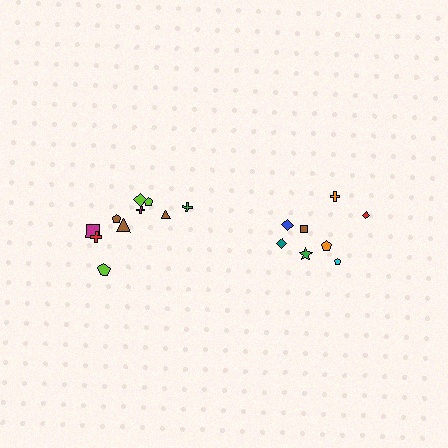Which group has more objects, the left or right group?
The left group.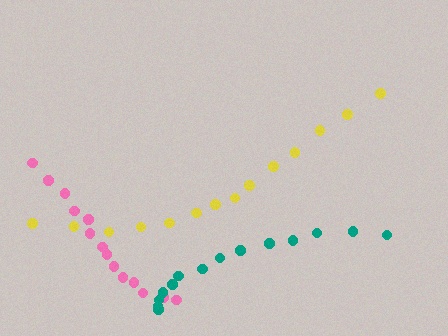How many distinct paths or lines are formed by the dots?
There are 3 distinct paths.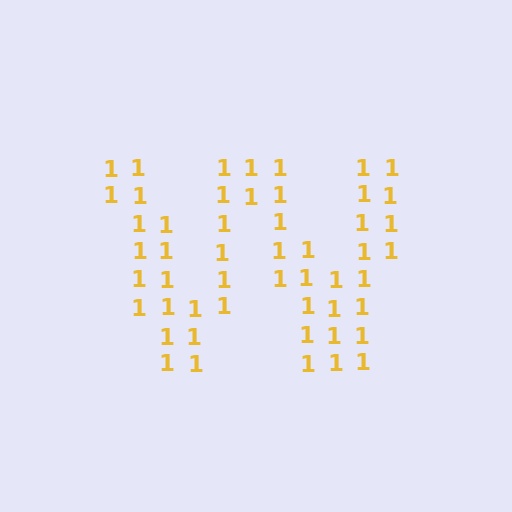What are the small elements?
The small elements are digit 1's.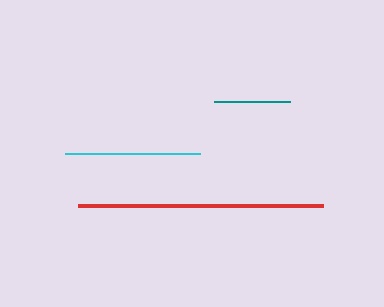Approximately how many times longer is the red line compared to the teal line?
The red line is approximately 3.2 times the length of the teal line.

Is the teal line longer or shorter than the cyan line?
The cyan line is longer than the teal line.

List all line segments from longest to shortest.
From longest to shortest: red, cyan, teal.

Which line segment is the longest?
The red line is the longest at approximately 245 pixels.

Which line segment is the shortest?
The teal line is the shortest at approximately 77 pixels.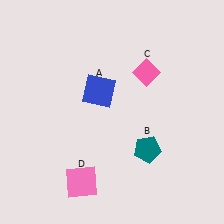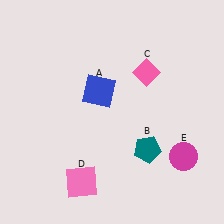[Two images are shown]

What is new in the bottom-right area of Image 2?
A magenta circle (E) was added in the bottom-right area of Image 2.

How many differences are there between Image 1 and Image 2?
There is 1 difference between the two images.